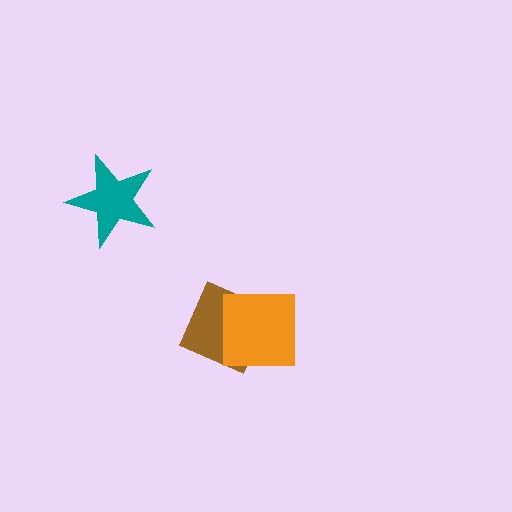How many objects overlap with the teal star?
0 objects overlap with the teal star.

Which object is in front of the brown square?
The orange square is in front of the brown square.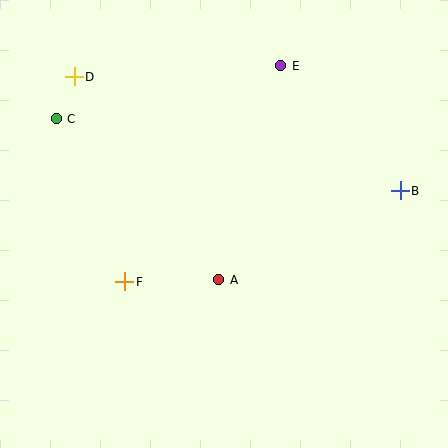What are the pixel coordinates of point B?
Point B is at (400, 191).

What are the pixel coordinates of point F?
Point F is at (125, 282).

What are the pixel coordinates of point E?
Point E is at (281, 66).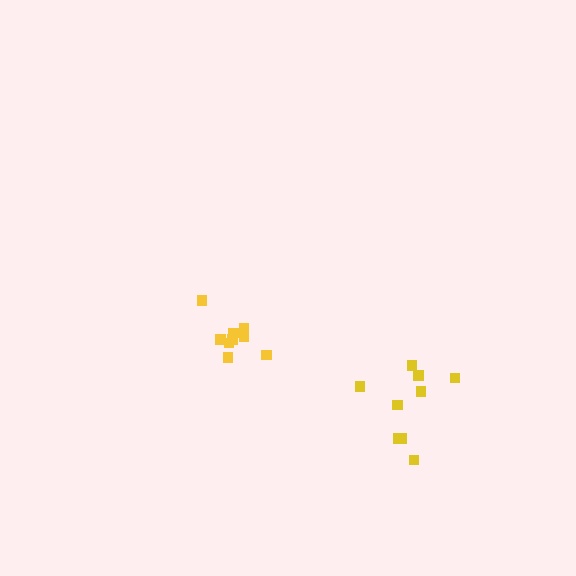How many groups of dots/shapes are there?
There are 2 groups.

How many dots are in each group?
Group 1: 9 dots, Group 2: 9 dots (18 total).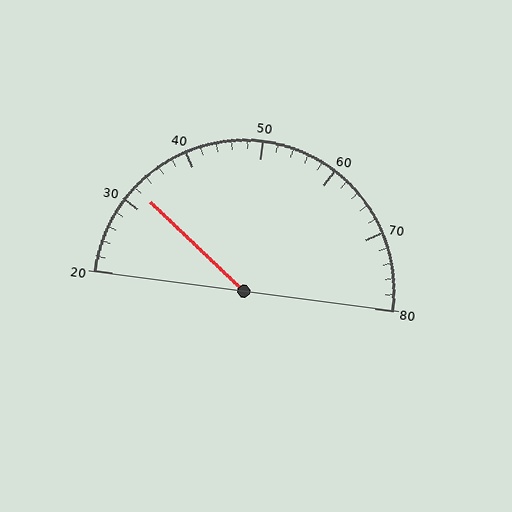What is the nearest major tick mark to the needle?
The nearest major tick mark is 30.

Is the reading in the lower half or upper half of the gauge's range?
The reading is in the lower half of the range (20 to 80).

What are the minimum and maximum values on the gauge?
The gauge ranges from 20 to 80.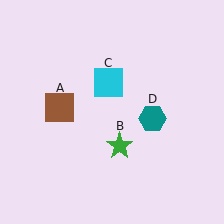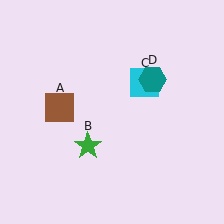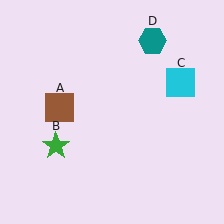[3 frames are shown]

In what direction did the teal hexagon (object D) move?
The teal hexagon (object D) moved up.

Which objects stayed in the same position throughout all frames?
Brown square (object A) remained stationary.